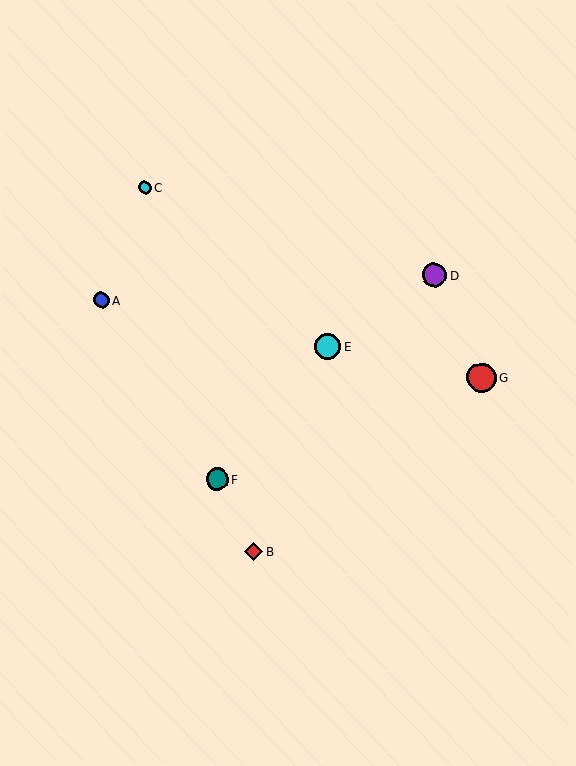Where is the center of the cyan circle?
The center of the cyan circle is at (144, 188).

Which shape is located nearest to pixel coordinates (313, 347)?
The cyan circle (labeled E) at (327, 346) is nearest to that location.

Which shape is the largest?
The red circle (labeled G) is the largest.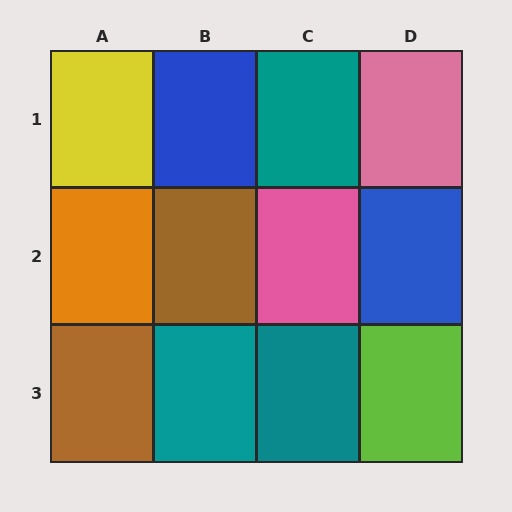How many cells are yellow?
1 cell is yellow.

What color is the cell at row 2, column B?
Brown.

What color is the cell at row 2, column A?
Orange.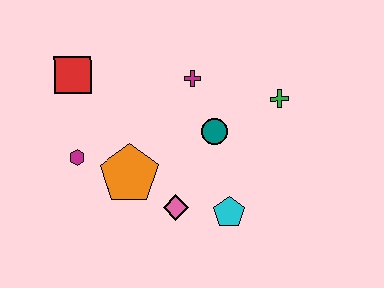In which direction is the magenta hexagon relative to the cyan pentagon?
The magenta hexagon is to the left of the cyan pentagon.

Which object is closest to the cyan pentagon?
The pink diamond is closest to the cyan pentagon.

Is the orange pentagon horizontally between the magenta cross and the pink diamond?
No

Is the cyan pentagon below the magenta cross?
Yes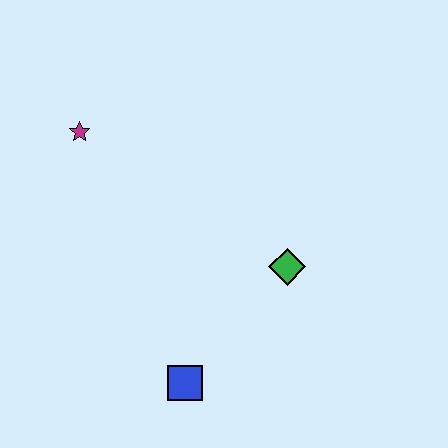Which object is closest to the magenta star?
The green diamond is closest to the magenta star.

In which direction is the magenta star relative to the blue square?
The magenta star is above the blue square.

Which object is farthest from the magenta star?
The blue square is farthest from the magenta star.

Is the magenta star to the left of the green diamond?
Yes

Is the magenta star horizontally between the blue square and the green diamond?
No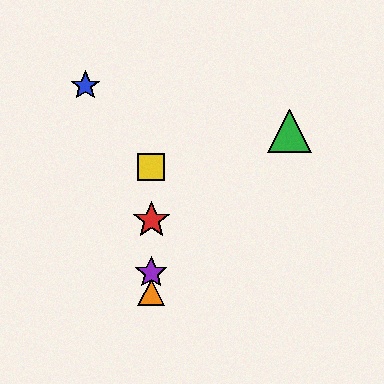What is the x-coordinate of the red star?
The red star is at x≈151.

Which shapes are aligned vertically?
The red star, the yellow square, the purple star, the orange triangle are aligned vertically.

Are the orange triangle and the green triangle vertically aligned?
No, the orange triangle is at x≈151 and the green triangle is at x≈290.